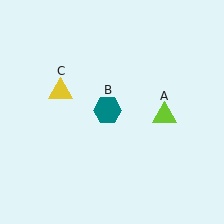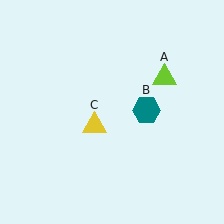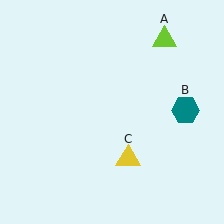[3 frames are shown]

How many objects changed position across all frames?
3 objects changed position: lime triangle (object A), teal hexagon (object B), yellow triangle (object C).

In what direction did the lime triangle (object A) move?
The lime triangle (object A) moved up.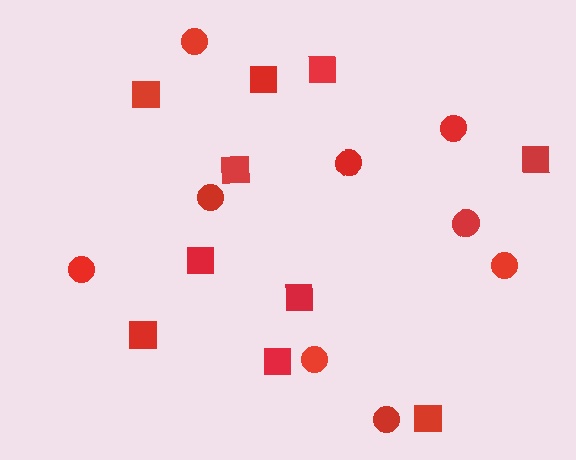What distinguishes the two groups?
There are 2 groups: one group of squares (10) and one group of circles (9).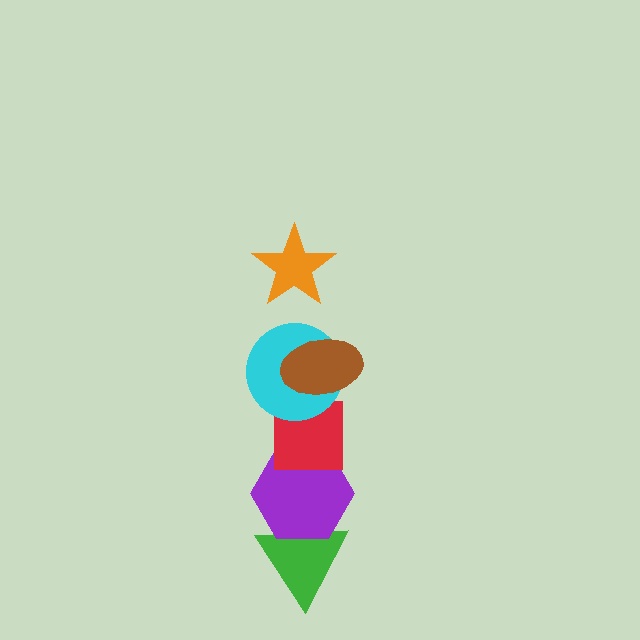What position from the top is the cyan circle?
The cyan circle is 3rd from the top.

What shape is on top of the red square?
The cyan circle is on top of the red square.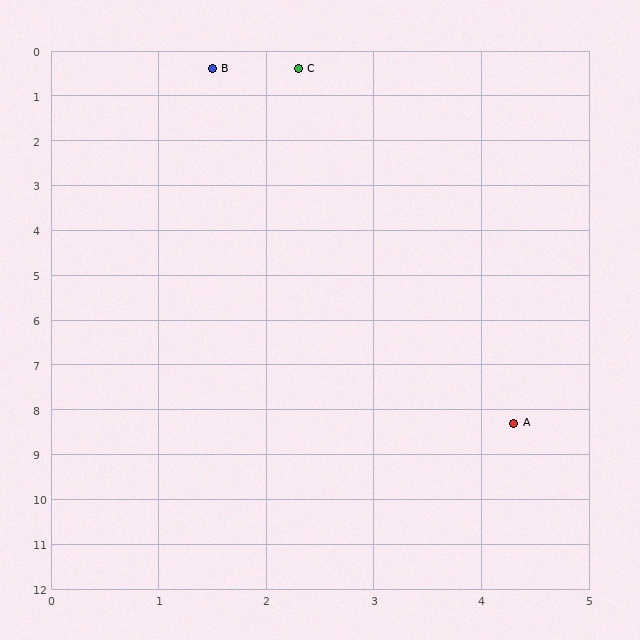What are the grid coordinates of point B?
Point B is at approximately (1.5, 0.4).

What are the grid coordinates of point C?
Point C is at approximately (2.3, 0.4).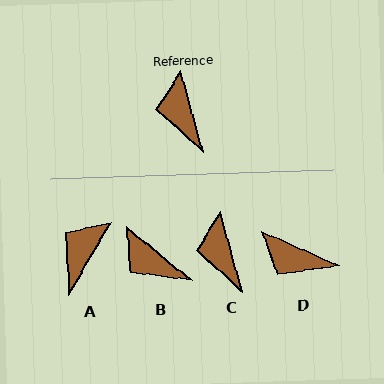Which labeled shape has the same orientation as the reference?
C.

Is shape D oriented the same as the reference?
No, it is off by about 51 degrees.